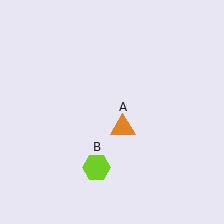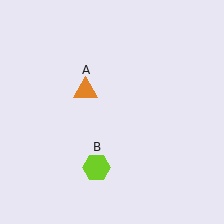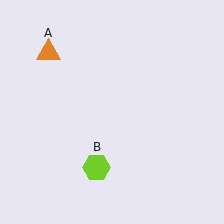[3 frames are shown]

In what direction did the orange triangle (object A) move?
The orange triangle (object A) moved up and to the left.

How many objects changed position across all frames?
1 object changed position: orange triangle (object A).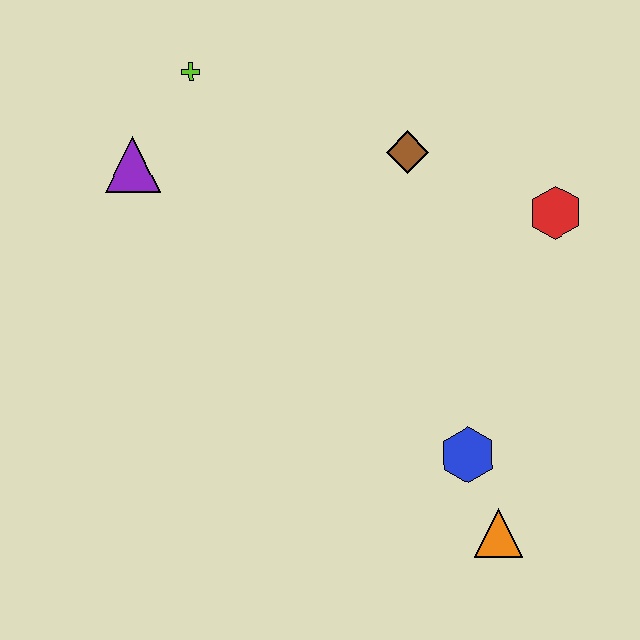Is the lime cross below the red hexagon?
No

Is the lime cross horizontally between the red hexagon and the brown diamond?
No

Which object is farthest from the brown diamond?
The orange triangle is farthest from the brown diamond.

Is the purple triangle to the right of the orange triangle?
No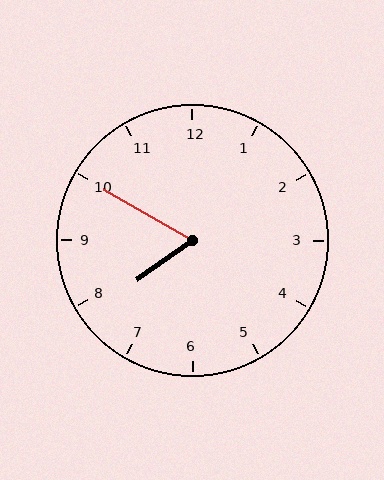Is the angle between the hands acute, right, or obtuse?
It is acute.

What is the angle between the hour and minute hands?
Approximately 65 degrees.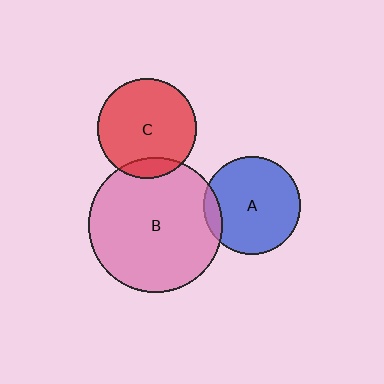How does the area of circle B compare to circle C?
Approximately 1.8 times.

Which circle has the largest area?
Circle B (pink).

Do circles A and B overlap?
Yes.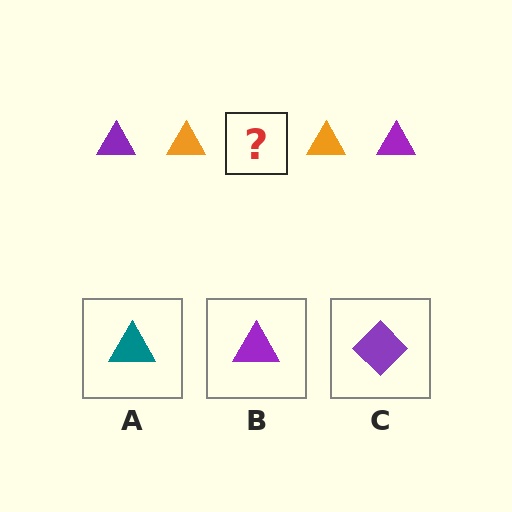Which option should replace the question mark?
Option B.